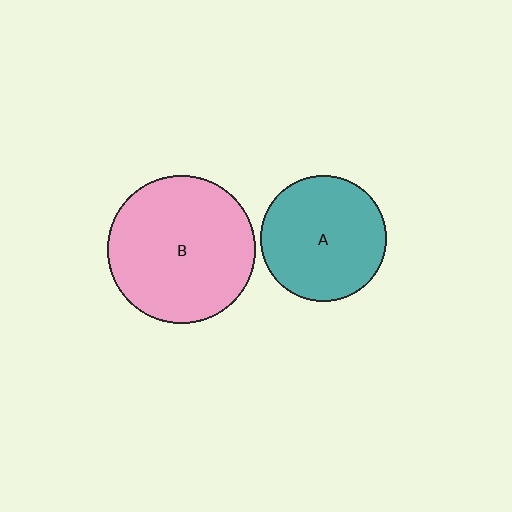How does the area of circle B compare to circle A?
Approximately 1.4 times.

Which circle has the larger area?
Circle B (pink).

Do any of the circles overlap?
No, none of the circles overlap.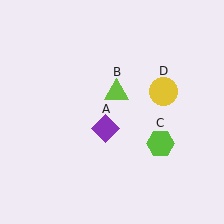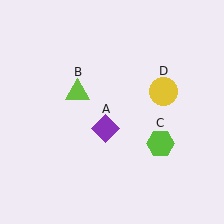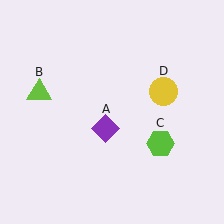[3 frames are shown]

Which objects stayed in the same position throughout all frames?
Purple diamond (object A) and lime hexagon (object C) and yellow circle (object D) remained stationary.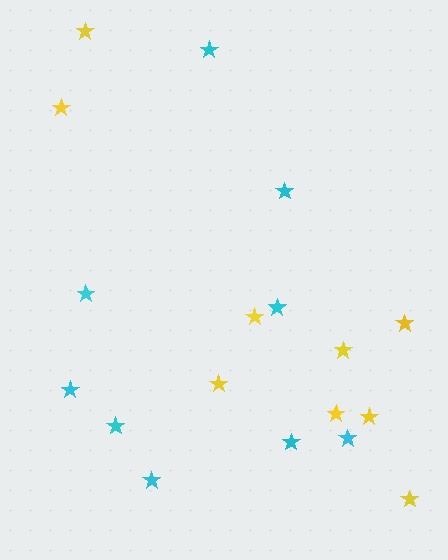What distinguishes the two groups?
There are 2 groups: one group of yellow stars (9) and one group of cyan stars (9).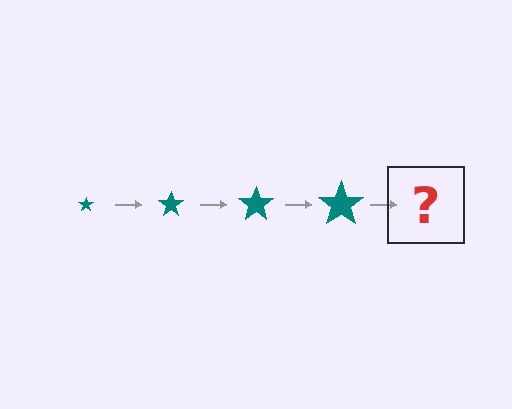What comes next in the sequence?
The next element should be a teal star, larger than the previous one.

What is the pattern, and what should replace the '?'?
The pattern is that the star gets progressively larger each step. The '?' should be a teal star, larger than the previous one.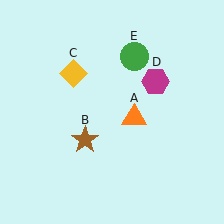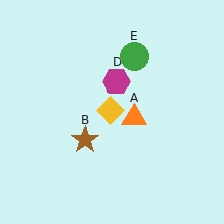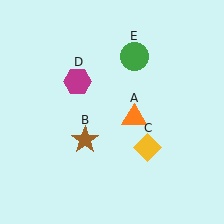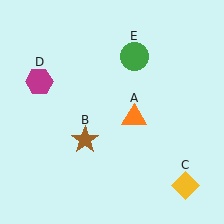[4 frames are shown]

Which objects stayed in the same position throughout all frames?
Orange triangle (object A) and brown star (object B) and green circle (object E) remained stationary.